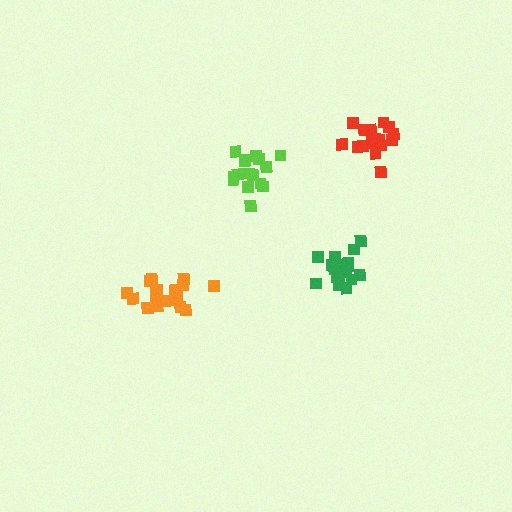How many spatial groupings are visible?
There are 4 spatial groupings.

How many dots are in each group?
Group 1: 17 dots, Group 2: 17 dots, Group 3: 19 dots, Group 4: 16 dots (69 total).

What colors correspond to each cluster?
The clusters are colored: red, green, orange, lime.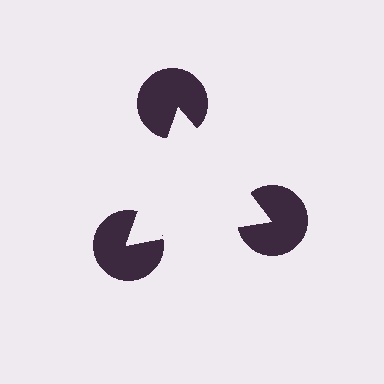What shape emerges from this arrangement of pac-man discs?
An illusory triangle — its edges are inferred from the aligned wedge cuts in the pac-man discs, not physically drawn.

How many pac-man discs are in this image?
There are 3 — one at each vertex of the illusory triangle.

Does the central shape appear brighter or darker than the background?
It typically appears slightly brighter than the background, even though no actual brightness change is drawn.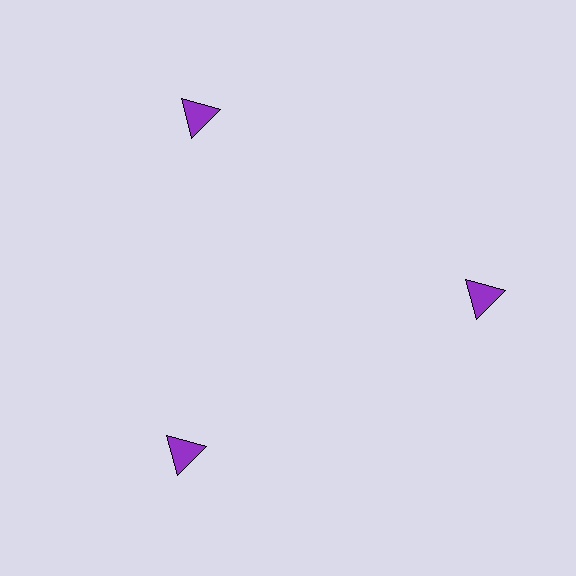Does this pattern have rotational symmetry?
Yes, this pattern has 3-fold rotational symmetry. It looks the same after rotating 120 degrees around the center.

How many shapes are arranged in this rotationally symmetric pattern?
There are 3 shapes, arranged in 3 groups of 1.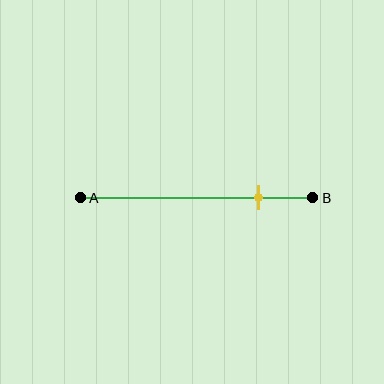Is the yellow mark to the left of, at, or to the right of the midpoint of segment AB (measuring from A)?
The yellow mark is to the right of the midpoint of segment AB.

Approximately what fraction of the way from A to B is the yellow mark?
The yellow mark is approximately 75% of the way from A to B.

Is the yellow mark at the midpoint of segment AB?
No, the mark is at about 75% from A, not at the 50% midpoint.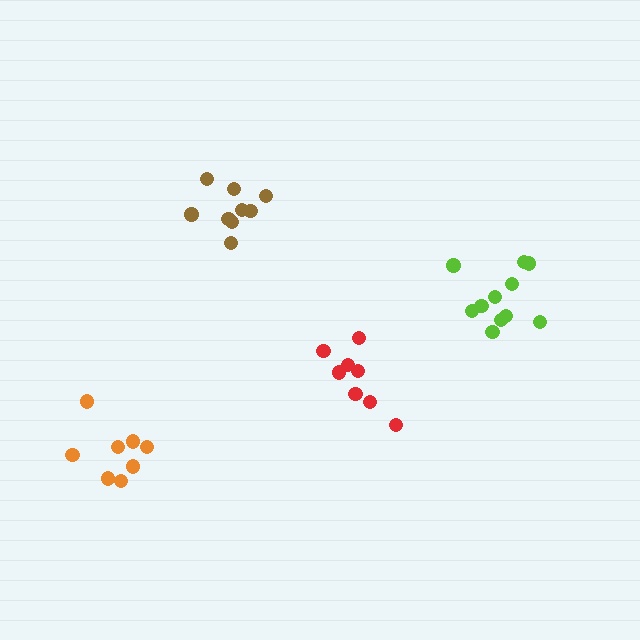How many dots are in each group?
Group 1: 8 dots, Group 2: 9 dots, Group 3: 11 dots, Group 4: 8 dots (36 total).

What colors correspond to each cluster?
The clusters are colored: red, brown, lime, orange.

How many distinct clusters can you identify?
There are 4 distinct clusters.